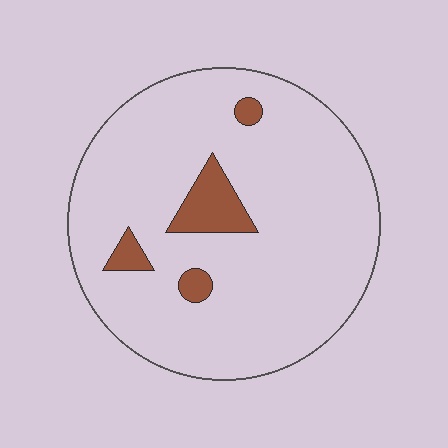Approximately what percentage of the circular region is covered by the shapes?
Approximately 10%.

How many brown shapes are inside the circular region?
4.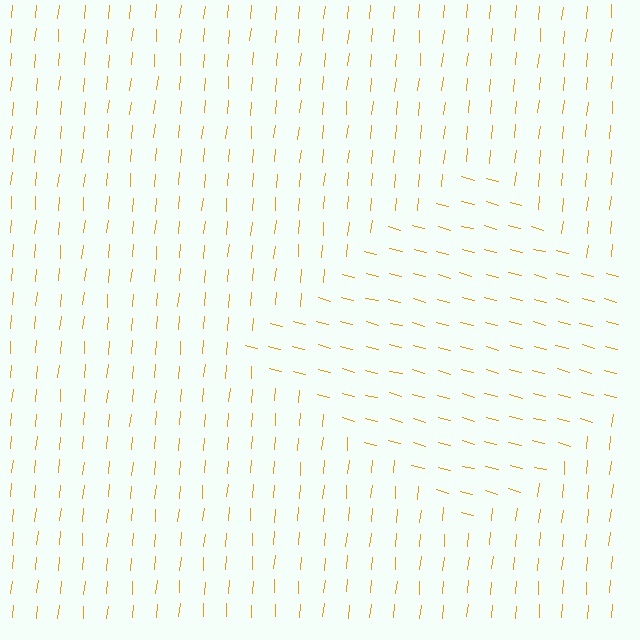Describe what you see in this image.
The image is filled with small orange line segments. A diamond region in the image has lines oriented differently from the surrounding lines, creating a visible texture boundary.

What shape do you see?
I see a diamond.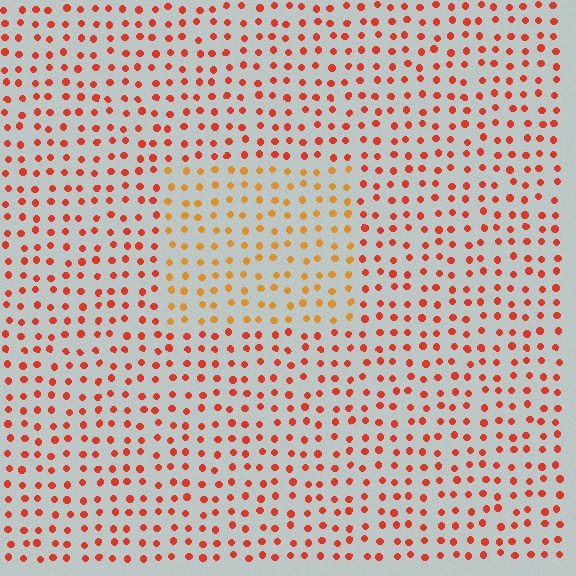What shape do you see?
I see a rectangle.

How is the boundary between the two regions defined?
The boundary is defined purely by a slight shift in hue (about 29 degrees). Spacing, size, and orientation are identical on both sides.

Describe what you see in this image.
The image is filled with small red elements in a uniform arrangement. A rectangle-shaped region is visible where the elements are tinted to a slightly different hue, forming a subtle color boundary.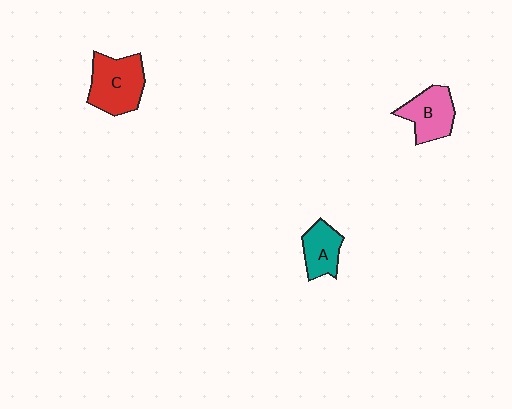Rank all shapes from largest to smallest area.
From largest to smallest: C (red), B (pink), A (teal).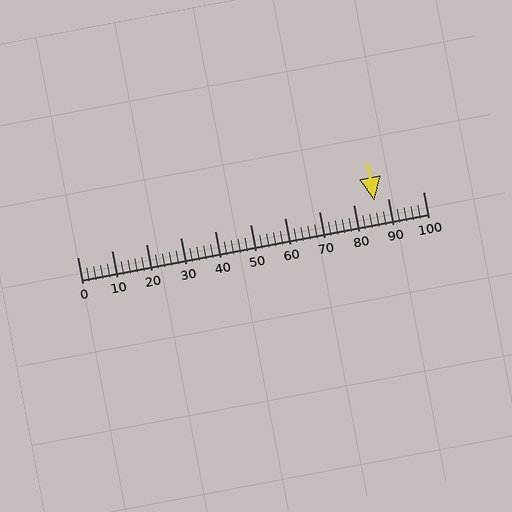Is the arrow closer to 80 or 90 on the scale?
The arrow is closer to 90.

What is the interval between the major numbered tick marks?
The major tick marks are spaced 10 units apart.